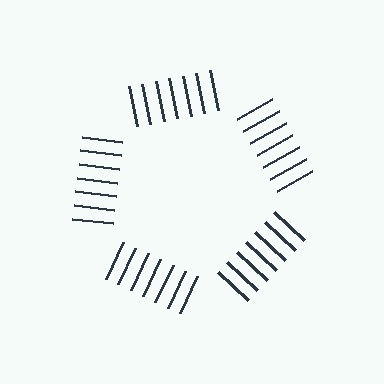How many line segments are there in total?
35 — 7 along each of the 5 edges.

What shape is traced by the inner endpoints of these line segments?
An illusory pentagon — the line segments terminate on its edges but no continuous stroke is drawn.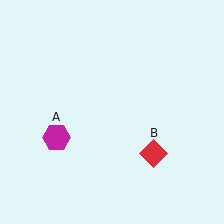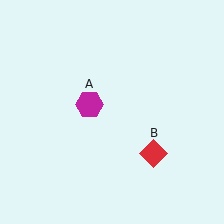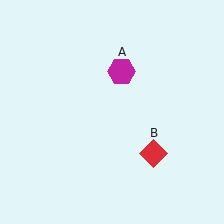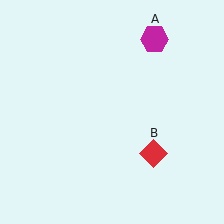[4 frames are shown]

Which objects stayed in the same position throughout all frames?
Red diamond (object B) remained stationary.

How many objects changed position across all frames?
1 object changed position: magenta hexagon (object A).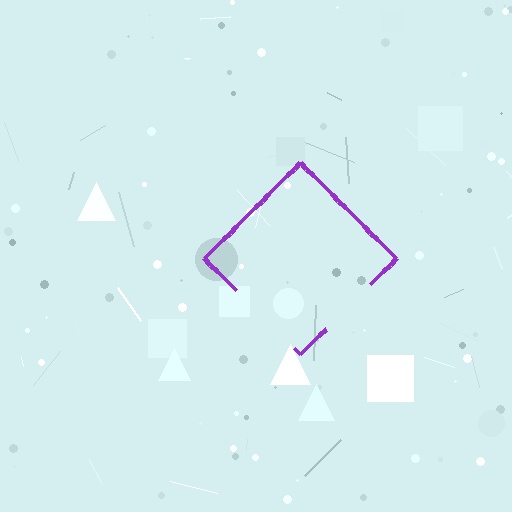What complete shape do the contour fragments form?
The contour fragments form a diamond.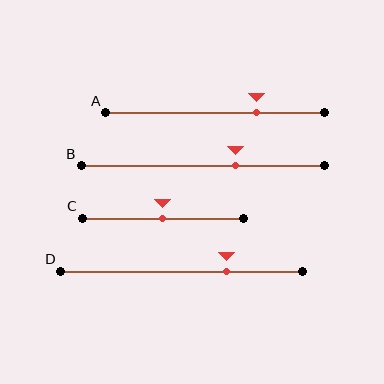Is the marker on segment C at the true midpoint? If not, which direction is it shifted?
Yes, the marker on segment C is at the true midpoint.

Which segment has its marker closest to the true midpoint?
Segment C has its marker closest to the true midpoint.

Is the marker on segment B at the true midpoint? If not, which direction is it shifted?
No, the marker on segment B is shifted to the right by about 14% of the segment length.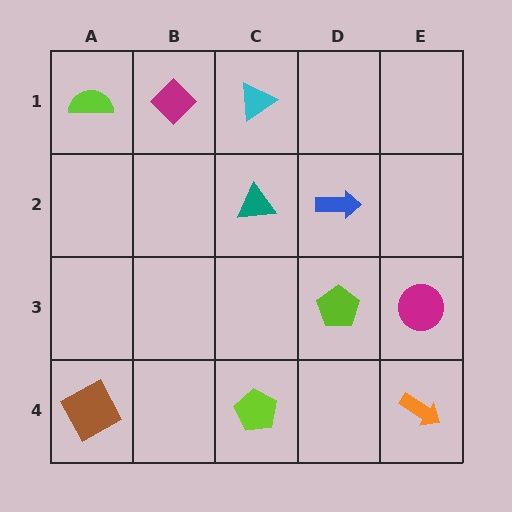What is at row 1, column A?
A lime semicircle.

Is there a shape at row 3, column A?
No, that cell is empty.